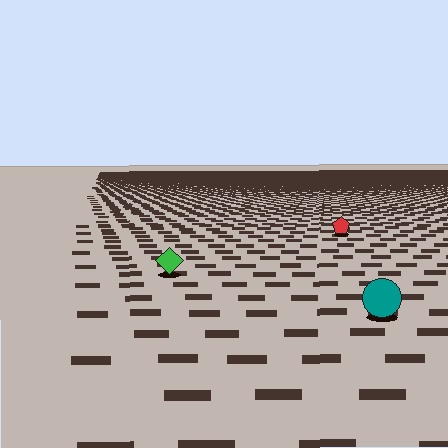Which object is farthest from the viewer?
The red pentagon is farthest from the viewer. It appears smaller and the ground texture around it is denser.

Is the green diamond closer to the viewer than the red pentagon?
Yes. The green diamond is closer — you can tell from the texture gradient: the ground texture is coarser near it.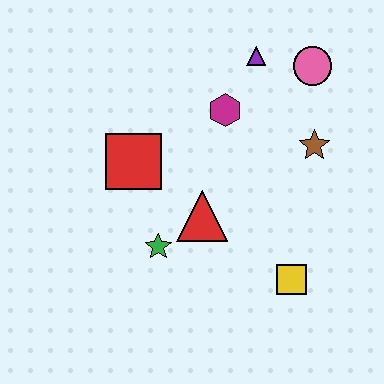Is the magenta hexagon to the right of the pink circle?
No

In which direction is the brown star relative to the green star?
The brown star is to the right of the green star.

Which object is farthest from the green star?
The pink circle is farthest from the green star.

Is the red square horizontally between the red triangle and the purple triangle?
No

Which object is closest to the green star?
The red triangle is closest to the green star.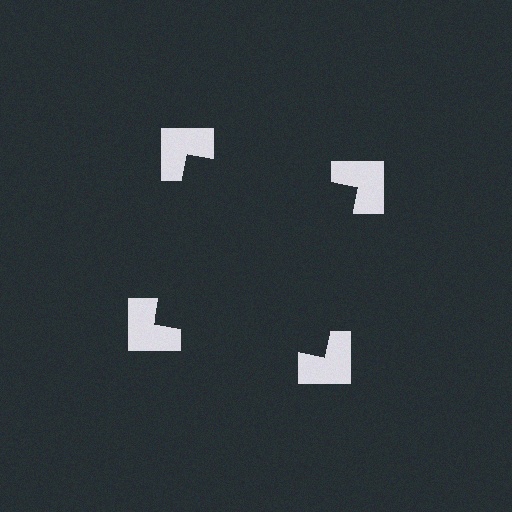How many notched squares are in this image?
There are 4 — one at each vertex of the illusory square.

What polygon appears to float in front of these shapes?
An illusory square — its edges are inferred from the aligned wedge cuts in the notched squares, not physically drawn.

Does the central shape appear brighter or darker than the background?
It typically appears slightly darker than the background, even though no actual brightness change is drawn.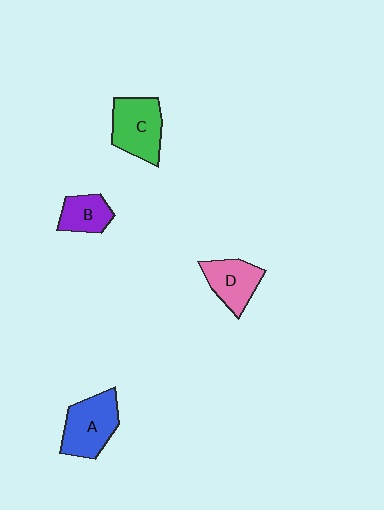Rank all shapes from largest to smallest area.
From largest to smallest: A (blue), C (green), D (pink), B (purple).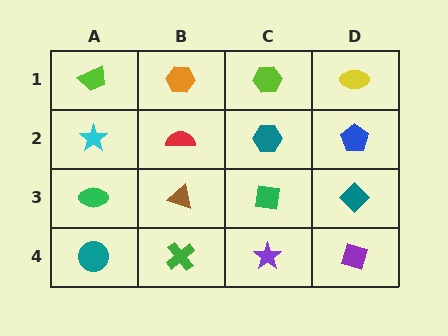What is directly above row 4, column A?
A green ellipse.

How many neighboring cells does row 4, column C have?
3.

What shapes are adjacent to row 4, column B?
A brown triangle (row 3, column B), a teal circle (row 4, column A), a purple star (row 4, column C).